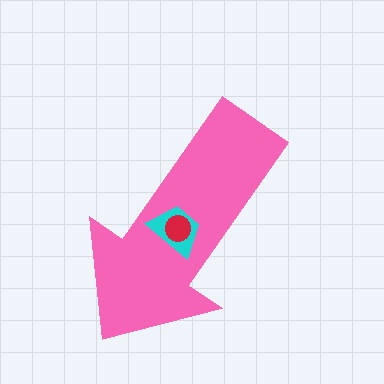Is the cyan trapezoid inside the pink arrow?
Yes.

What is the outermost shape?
The pink arrow.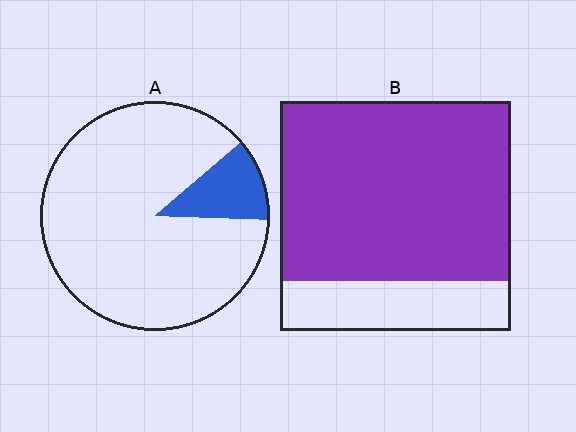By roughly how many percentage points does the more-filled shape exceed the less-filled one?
By roughly 65 percentage points (B over A).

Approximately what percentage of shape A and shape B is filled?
A is approximately 10% and B is approximately 80%.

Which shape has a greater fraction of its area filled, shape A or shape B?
Shape B.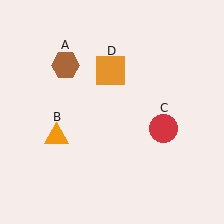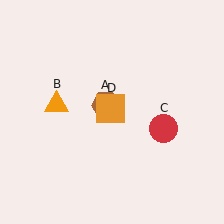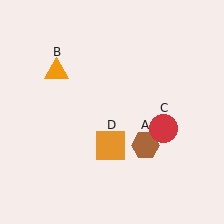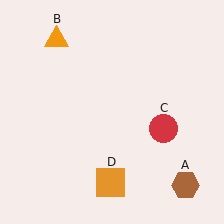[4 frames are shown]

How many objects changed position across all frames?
3 objects changed position: brown hexagon (object A), orange triangle (object B), orange square (object D).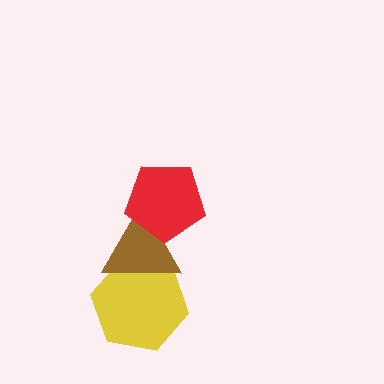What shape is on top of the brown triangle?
The red pentagon is on top of the brown triangle.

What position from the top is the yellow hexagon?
The yellow hexagon is 3rd from the top.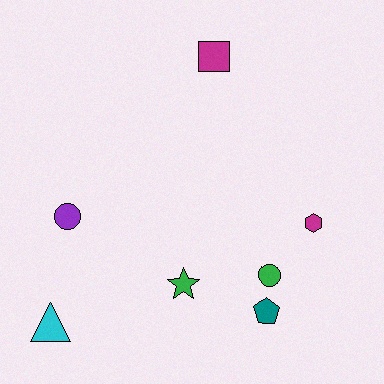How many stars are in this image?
There is 1 star.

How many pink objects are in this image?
There are no pink objects.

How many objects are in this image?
There are 7 objects.